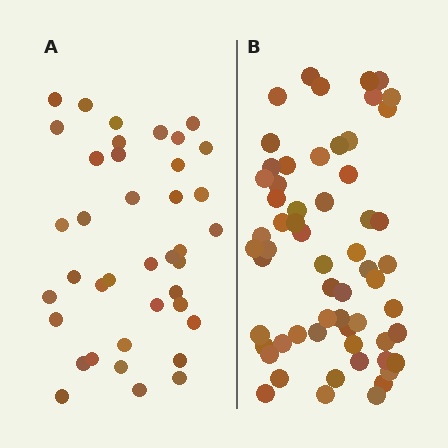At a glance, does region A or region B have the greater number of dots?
Region B (the right region) has more dots.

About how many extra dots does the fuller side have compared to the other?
Region B has approximately 20 more dots than region A.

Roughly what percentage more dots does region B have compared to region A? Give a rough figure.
About 55% more.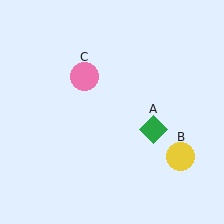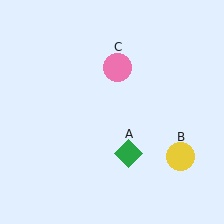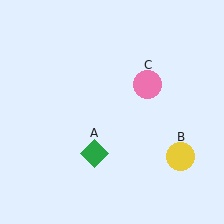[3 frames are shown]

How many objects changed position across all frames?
2 objects changed position: green diamond (object A), pink circle (object C).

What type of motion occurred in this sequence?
The green diamond (object A), pink circle (object C) rotated clockwise around the center of the scene.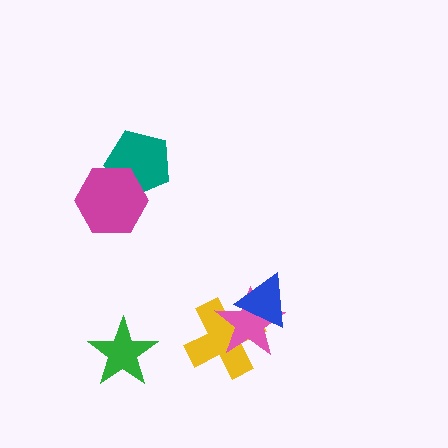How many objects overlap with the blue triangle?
2 objects overlap with the blue triangle.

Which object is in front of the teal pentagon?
The magenta hexagon is in front of the teal pentagon.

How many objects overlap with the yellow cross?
2 objects overlap with the yellow cross.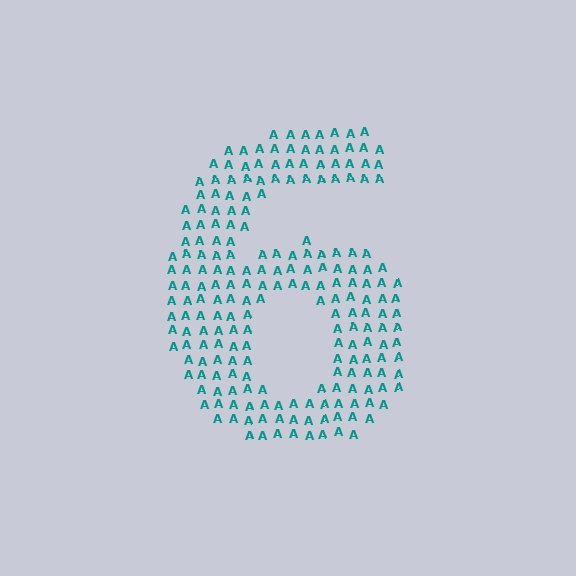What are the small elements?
The small elements are letter A's.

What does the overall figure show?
The overall figure shows the digit 6.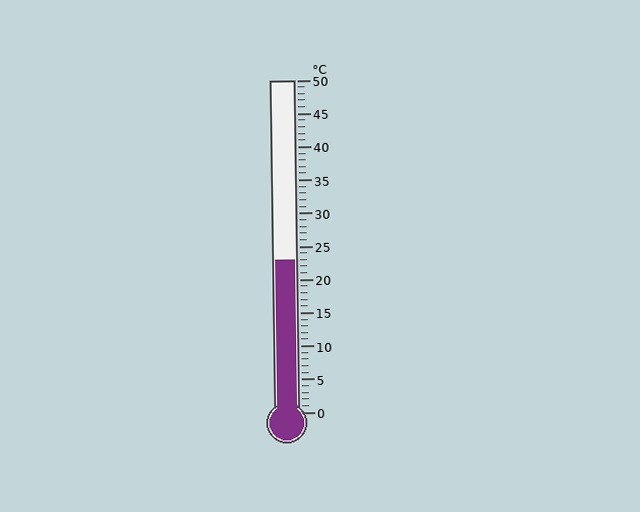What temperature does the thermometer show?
The thermometer shows approximately 23°C.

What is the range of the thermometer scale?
The thermometer scale ranges from 0°C to 50°C.